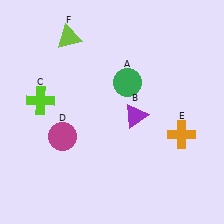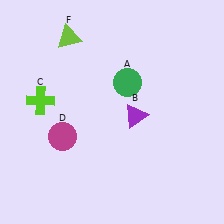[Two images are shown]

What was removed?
The orange cross (E) was removed in Image 2.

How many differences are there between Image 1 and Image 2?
There is 1 difference between the two images.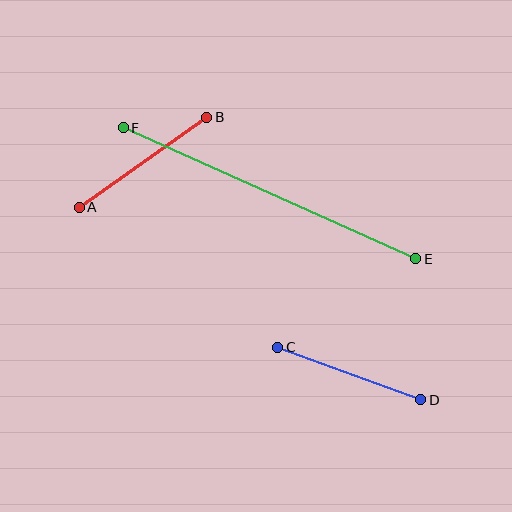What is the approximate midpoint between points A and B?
The midpoint is at approximately (143, 162) pixels.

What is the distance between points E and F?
The distance is approximately 321 pixels.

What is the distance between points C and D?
The distance is approximately 153 pixels.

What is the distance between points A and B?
The distance is approximately 156 pixels.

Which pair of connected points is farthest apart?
Points E and F are farthest apart.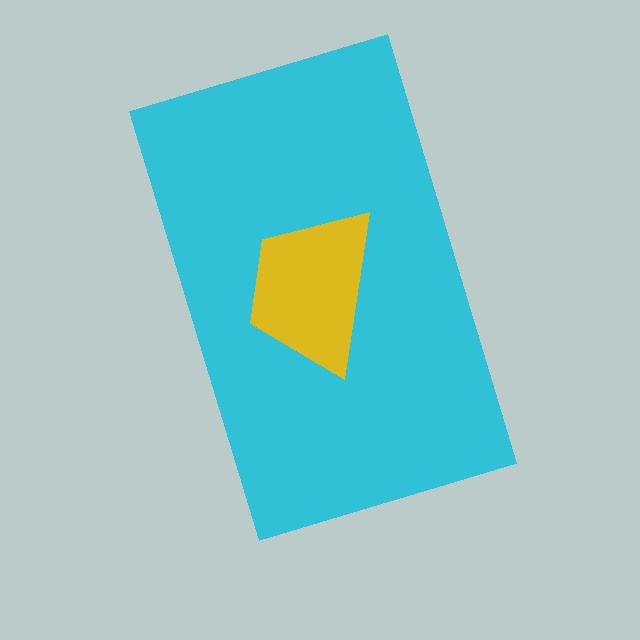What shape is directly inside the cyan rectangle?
The yellow trapezoid.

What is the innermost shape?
The yellow trapezoid.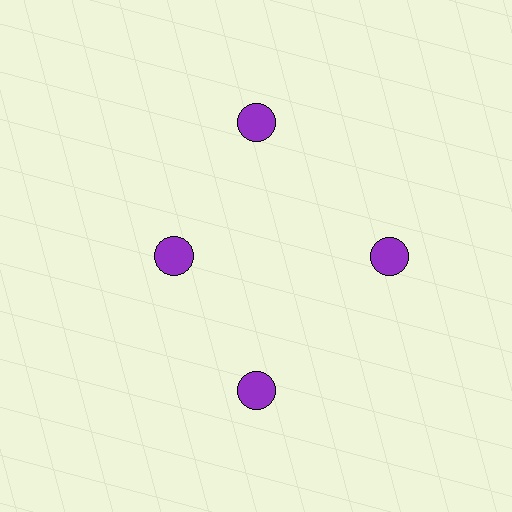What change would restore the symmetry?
The symmetry would be restored by moving it outward, back onto the ring so that all 4 circles sit at equal angles and equal distance from the center.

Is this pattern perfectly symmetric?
No. The 4 purple circles are arranged in a ring, but one element near the 9 o'clock position is pulled inward toward the center, breaking the 4-fold rotational symmetry.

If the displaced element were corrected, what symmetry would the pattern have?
It would have 4-fold rotational symmetry — the pattern would map onto itself every 90 degrees.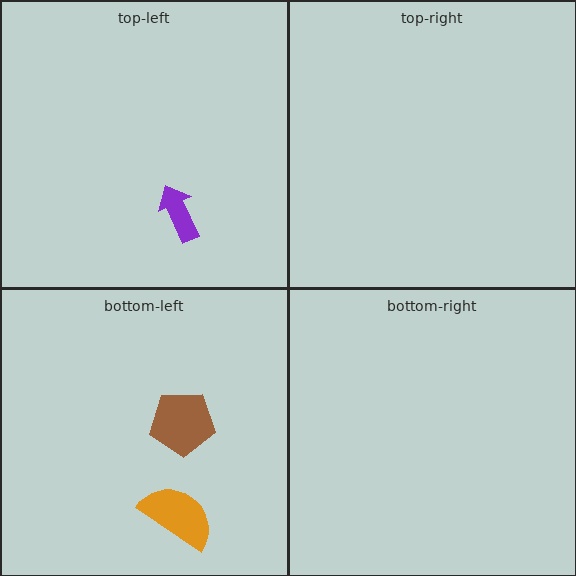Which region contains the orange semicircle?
The bottom-left region.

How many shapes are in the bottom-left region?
2.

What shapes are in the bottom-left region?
The brown pentagon, the orange semicircle.